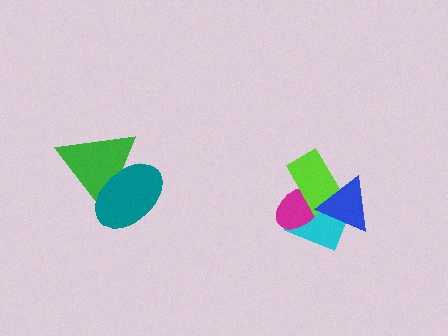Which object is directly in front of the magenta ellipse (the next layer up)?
The lime rectangle is directly in front of the magenta ellipse.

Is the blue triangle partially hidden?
No, no other shape covers it.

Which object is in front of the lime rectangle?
The blue triangle is in front of the lime rectangle.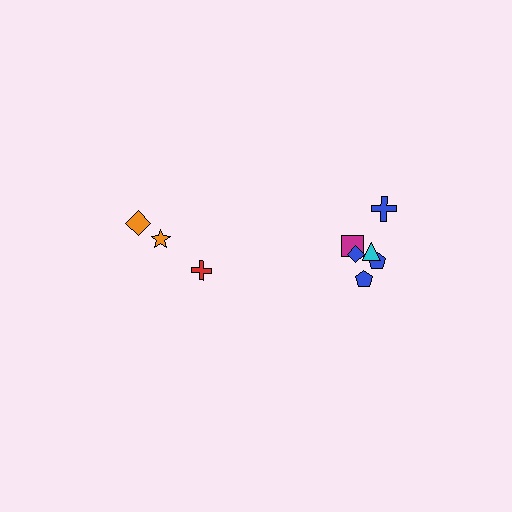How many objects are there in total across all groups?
There are 9 objects.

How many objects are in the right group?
There are 6 objects.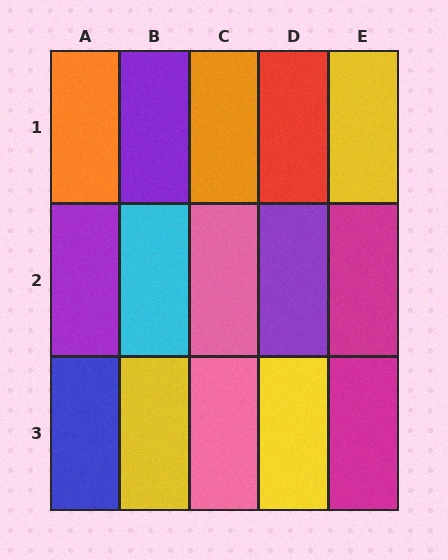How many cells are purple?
3 cells are purple.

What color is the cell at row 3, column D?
Yellow.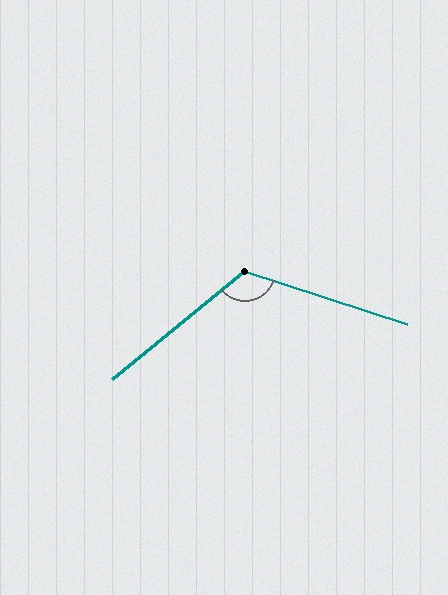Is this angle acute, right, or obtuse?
It is obtuse.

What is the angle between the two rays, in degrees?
Approximately 123 degrees.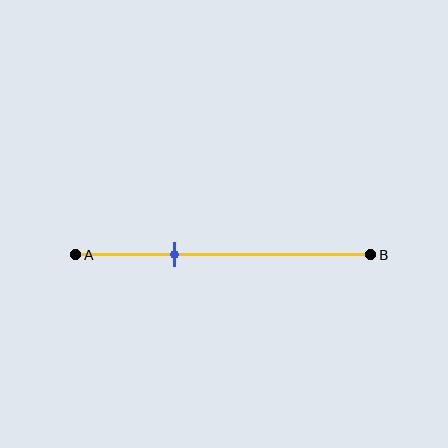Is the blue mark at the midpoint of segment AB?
No, the mark is at about 35% from A, not at the 50% midpoint.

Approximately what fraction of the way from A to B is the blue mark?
The blue mark is approximately 35% of the way from A to B.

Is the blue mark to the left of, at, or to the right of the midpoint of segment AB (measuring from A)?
The blue mark is to the left of the midpoint of segment AB.